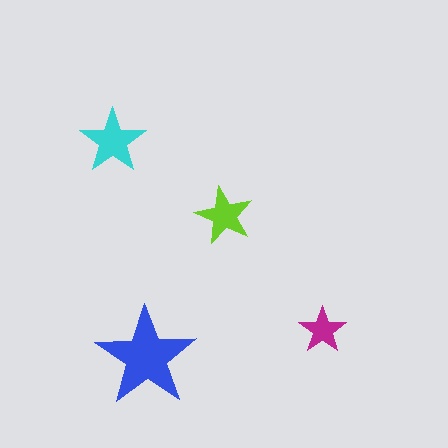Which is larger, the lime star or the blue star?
The blue one.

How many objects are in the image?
There are 4 objects in the image.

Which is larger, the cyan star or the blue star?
The blue one.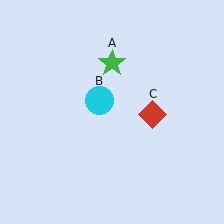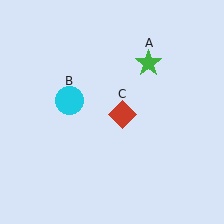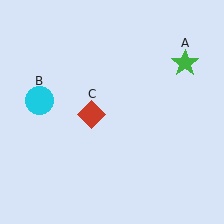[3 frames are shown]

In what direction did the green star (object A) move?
The green star (object A) moved right.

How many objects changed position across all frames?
3 objects changed position: green star (object A), cyan circle (object B), red diamond (object C).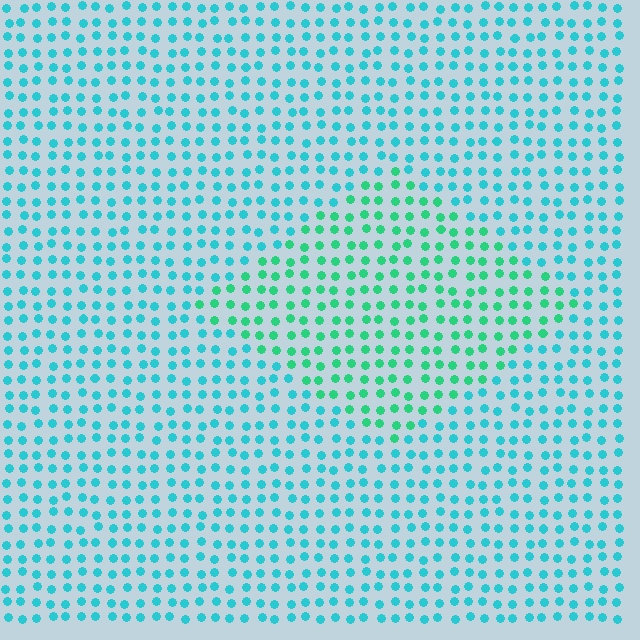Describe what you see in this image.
The image is filled with small cyan elements in a uniform arrangement. A diamond-shaped region is visible where the elements are tinted to a slightly different hue, forming a subtle color boundary.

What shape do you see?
I see a diamond.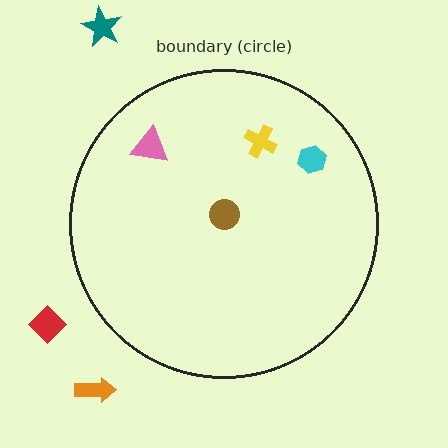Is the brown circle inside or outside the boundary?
Inside.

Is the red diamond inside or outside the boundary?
Outside.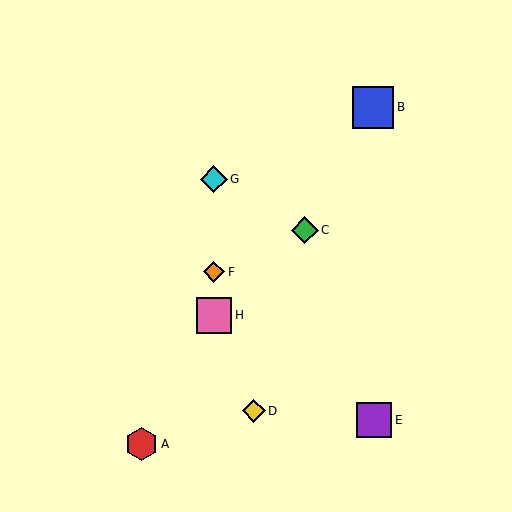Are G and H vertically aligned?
Yes, both are at x≈214.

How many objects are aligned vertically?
3 objects (F, G, H) are aligned vertically.